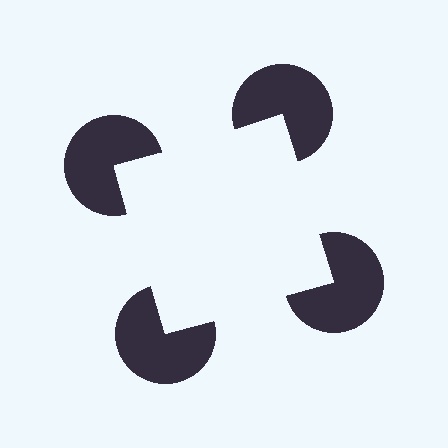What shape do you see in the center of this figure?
An illusory square — its edges are inferred from the aligned wedge cuts in the pac-man discs, not physically drawn.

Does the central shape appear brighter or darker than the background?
It typically appears slightly brighter than the background, even though no actual brightness change is drawn.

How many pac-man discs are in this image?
There are 4 — one at each vertex of the illusory square.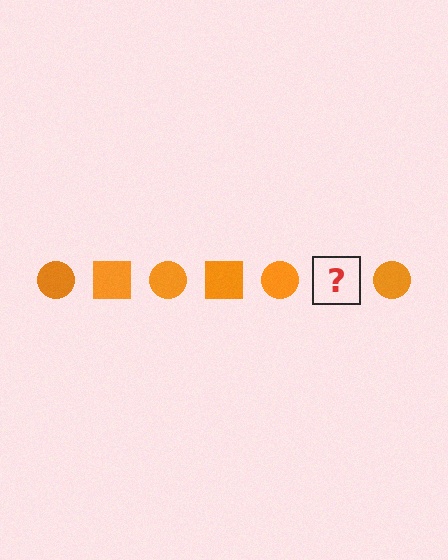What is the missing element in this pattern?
The missing element is an orange square.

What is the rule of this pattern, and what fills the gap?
The rule is that the pattern cycles through circle, square shapes in orange. The gap should be filled with an orange square.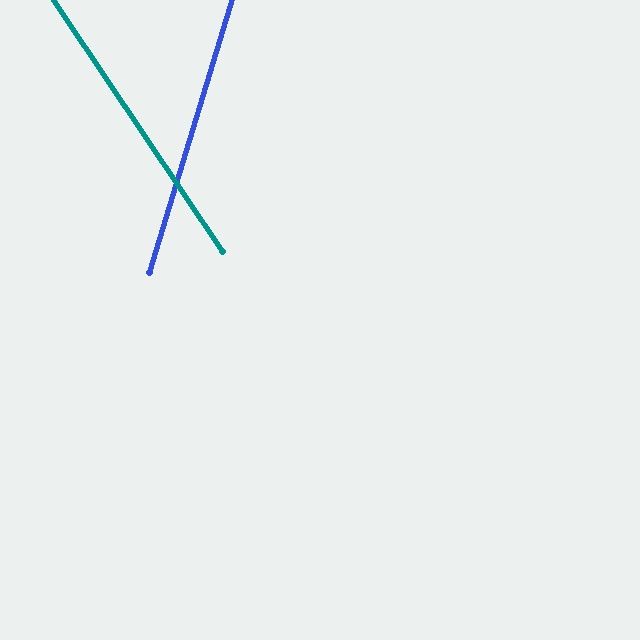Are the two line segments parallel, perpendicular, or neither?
Neither parallel nor perpendicular — they differ by about 51°.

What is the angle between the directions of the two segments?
Approximately 51 degrees.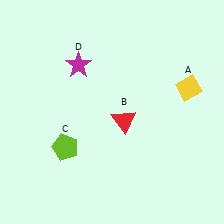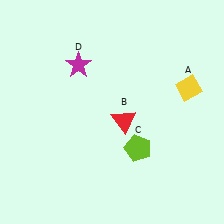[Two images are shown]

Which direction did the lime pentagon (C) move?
The lime pentagon (C) moved right.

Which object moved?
The lime pentagon (C) moved right.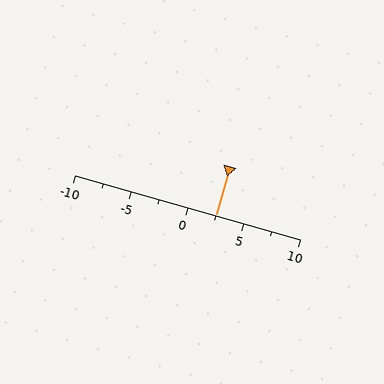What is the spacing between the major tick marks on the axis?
The major ticks are spaced 5 apart.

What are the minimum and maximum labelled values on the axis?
The axis runs from -10 to 10.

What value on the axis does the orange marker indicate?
The marker indicates approximately 2.5.